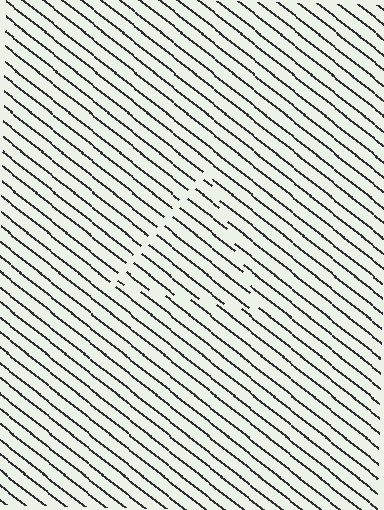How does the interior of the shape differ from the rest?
The interior of the shape contains the same grating, shifted by half a period — the contour is defined by the phase discontinuity where line-ends from the inner and outer gratings abut.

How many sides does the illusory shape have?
3 sides — the line-ends trace a triangle.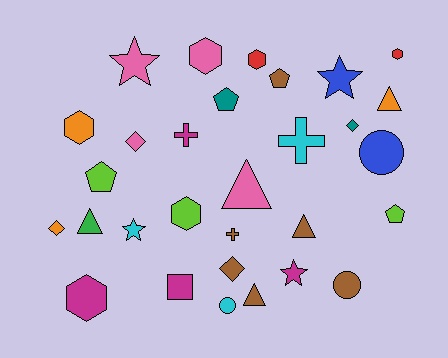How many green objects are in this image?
There is 1 green object.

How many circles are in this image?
There are 3 circles.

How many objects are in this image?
There are 30 objects.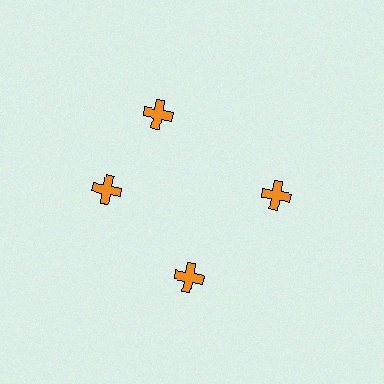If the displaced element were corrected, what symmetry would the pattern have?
It would have 4-fold rotational symmetry — the pattern would map onto itself every 90 degrees.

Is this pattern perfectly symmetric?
No. The 4 orange crosses are arranged in a ring, but one element near the 12 o'clock position is rotated out of alignment along the ring, breaking the 4-fold rotational symmetry.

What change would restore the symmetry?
The symmetry would be restored by rotating it back into even spacing with its neighbors so that all 4 crosses sit at equal angles and equal distance from the center.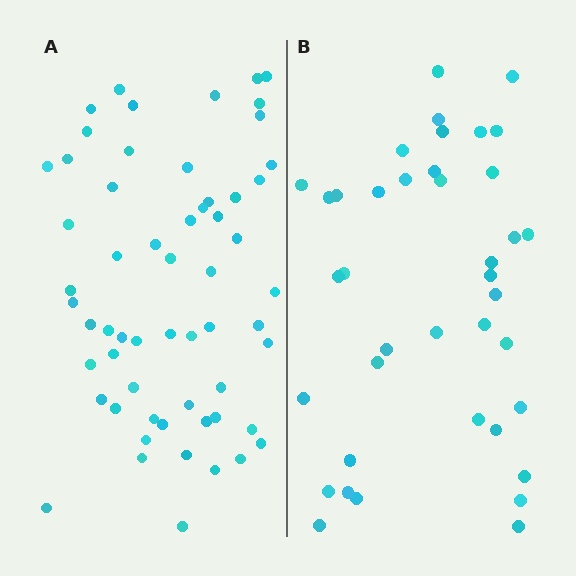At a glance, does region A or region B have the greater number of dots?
Region A (the left region) has more dots.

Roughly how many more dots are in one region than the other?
Region A has approximately 20 more dots than region B.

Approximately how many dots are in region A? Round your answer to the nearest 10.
About 60 dots. (The exact count is 59, which rounds to 60.)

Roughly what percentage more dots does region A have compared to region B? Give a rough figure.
About 50% more.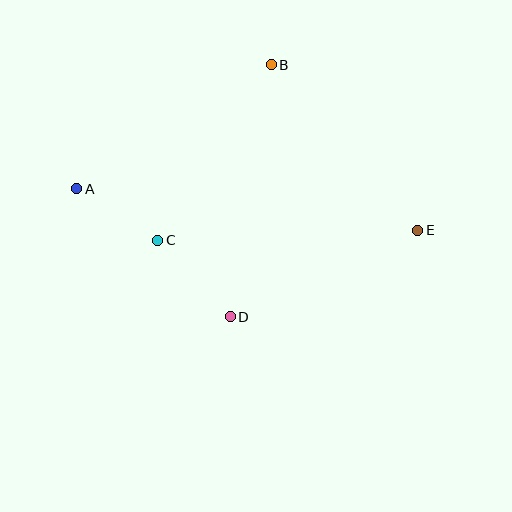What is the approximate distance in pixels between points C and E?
The distance between C and E is approximately 260 pixels.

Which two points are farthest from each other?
Points A and E are farthest from each other.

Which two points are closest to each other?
Points A and C are closest to each other.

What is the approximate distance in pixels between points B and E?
The distance between B and E is approximately 221 pixels.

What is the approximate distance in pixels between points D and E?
The distance between D and E is approximately 206 pixels.